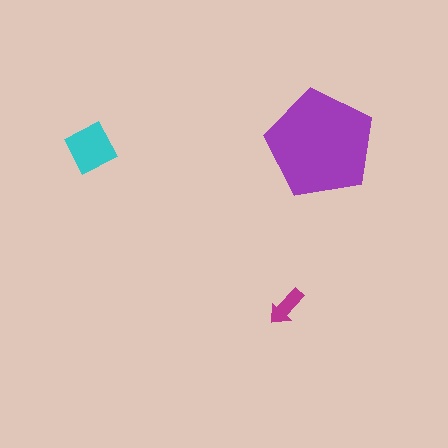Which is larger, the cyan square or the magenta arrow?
The cyan square.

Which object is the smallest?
The magenta arrow.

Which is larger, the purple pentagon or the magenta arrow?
The purple pentagon.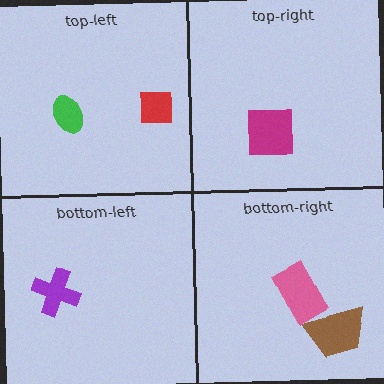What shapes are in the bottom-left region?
The purple cross.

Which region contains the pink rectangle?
The bottom-right region.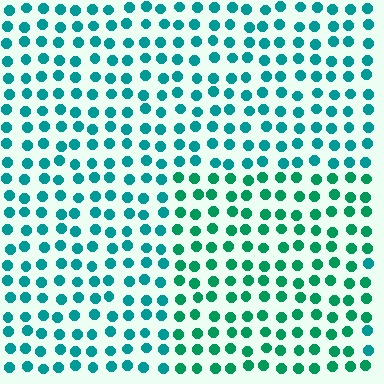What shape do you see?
I see a rectangle.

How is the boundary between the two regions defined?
The boundary is defined purely by a slight shift in hue (about 24 degrees). Spacing, size, and orientation are identical on both sides.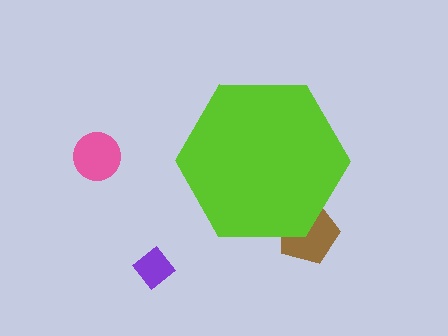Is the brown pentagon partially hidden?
Yes, the brown pentagon is partially hidden behind the lime hexagon.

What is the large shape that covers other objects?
A lime hexagon.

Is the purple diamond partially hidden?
No, the purple diamond is fully visible.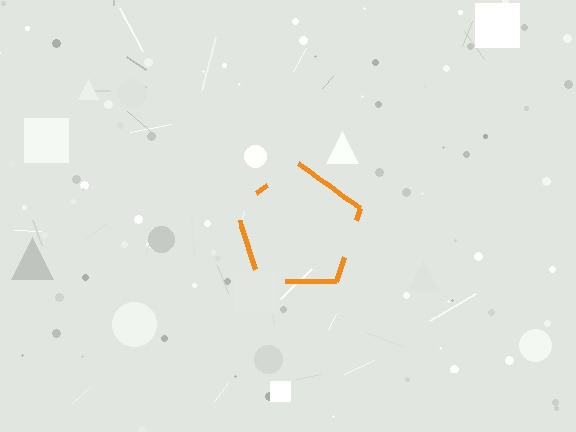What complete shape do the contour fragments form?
The contour fragments form a pentagon.